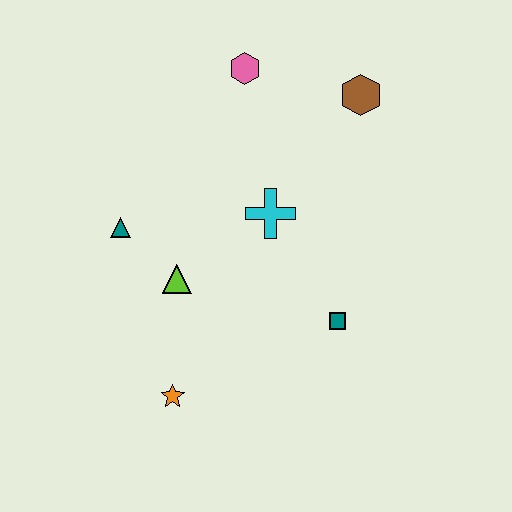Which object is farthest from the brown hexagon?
The orange star is farthest from the brown hexagon.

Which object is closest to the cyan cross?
The lime triangle is closest to the cyan cross.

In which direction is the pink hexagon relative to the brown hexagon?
The pink hexagon is to the left of the brown hexagon.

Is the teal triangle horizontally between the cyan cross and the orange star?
No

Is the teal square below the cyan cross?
Yes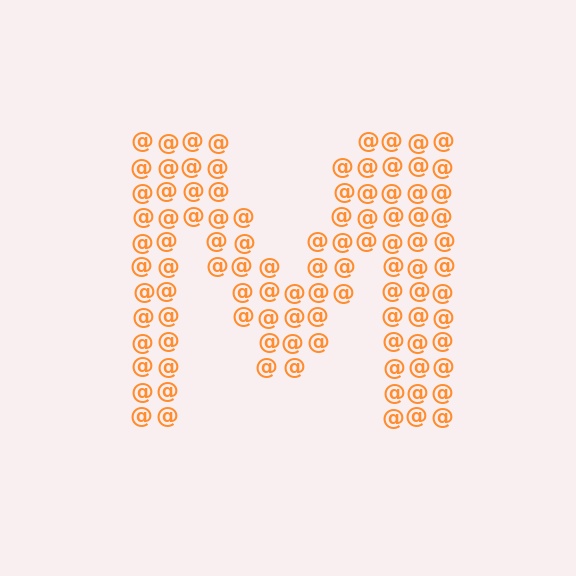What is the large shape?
The large shape is the letter M.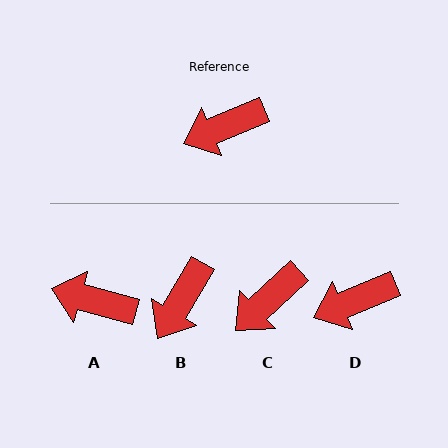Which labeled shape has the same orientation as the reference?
D.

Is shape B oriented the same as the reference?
No, it is off by about 36 degrees.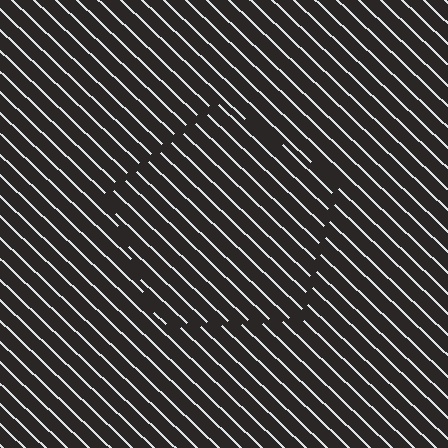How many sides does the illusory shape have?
5 sides — the line-ends trace a pentagon.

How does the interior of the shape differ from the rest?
The interior of the shape contains the same grating, shifted by half a period — the contour is defined by the phase discontinuity where line-ends from the inner and outer gratings abut.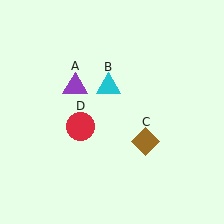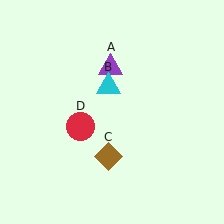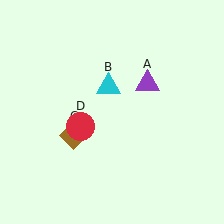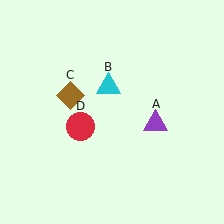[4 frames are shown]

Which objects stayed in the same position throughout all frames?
Cyan triangle (object B) and red circle (object D) remained stationary.